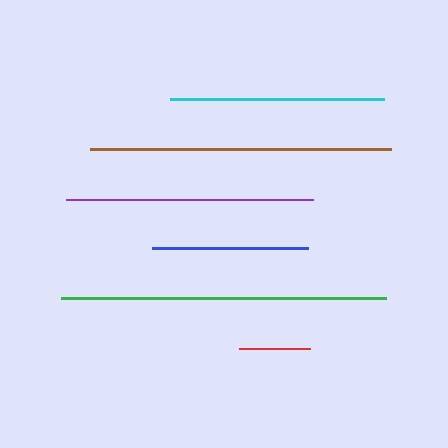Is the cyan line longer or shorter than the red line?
The cyan line is longer than the red line.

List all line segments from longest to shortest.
From longest to shortest: green, brown, purple, cyan, blue, red.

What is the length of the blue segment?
The blue segment is approximately 156 pixels long.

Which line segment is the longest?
The green line is the longest at approximately 325 pixels.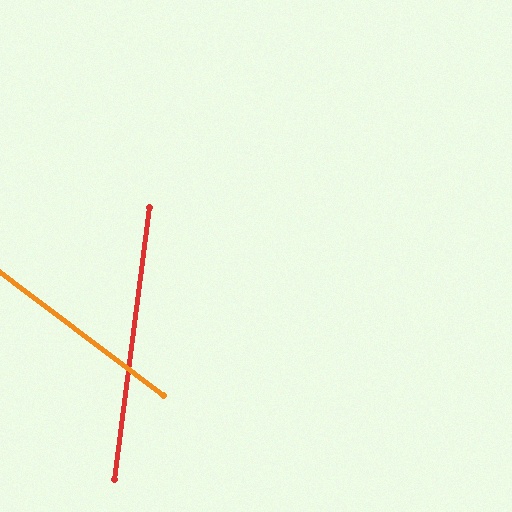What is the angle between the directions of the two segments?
Approximately 60 degrees.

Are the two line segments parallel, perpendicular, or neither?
Neither parallel nor perpendicular — they differ by about 60°.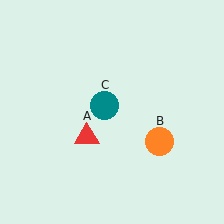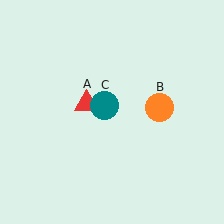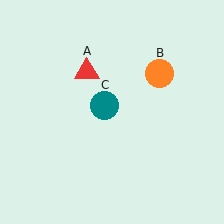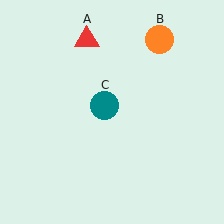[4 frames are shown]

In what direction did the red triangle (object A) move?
The red triangle (object A) moved up.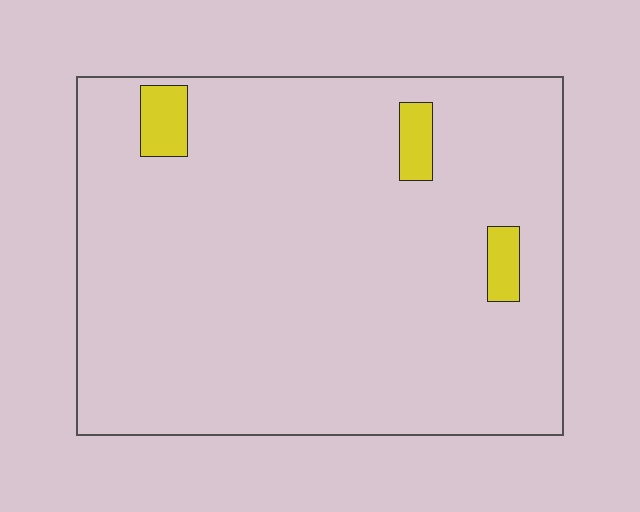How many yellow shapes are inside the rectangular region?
3.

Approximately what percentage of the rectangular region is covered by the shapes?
Approximately 5%.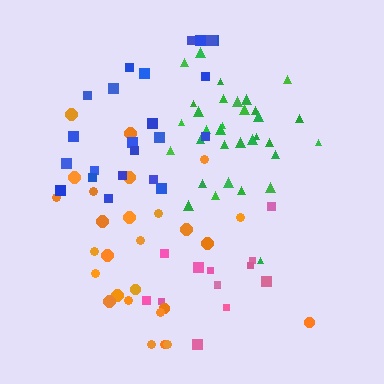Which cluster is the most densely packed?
Green.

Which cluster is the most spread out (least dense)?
Blue.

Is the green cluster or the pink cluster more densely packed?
Green.